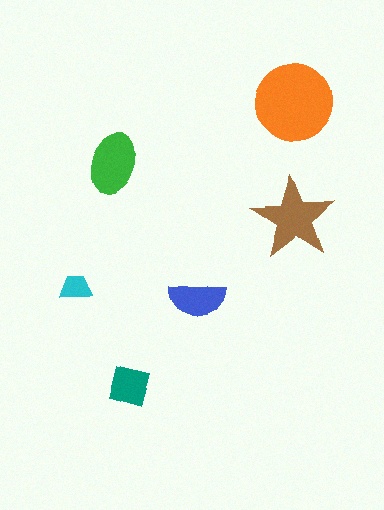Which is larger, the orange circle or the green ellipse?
The orange circle.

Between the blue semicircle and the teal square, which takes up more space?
The blue semicircle.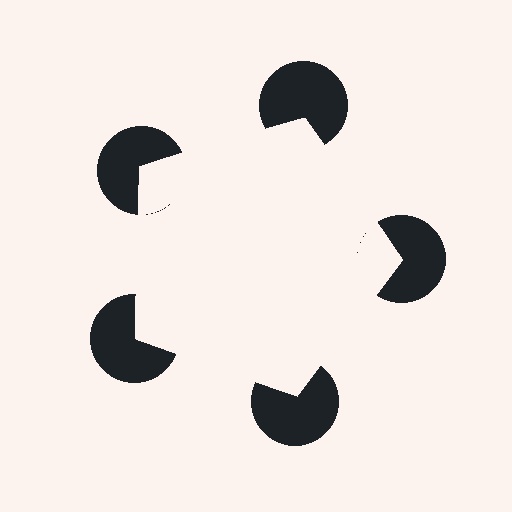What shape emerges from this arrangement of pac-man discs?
An illusory pentagon — its edges are inferred from the aligned wedge cuts in the pac-man discs, not physically drawn.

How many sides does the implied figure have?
5 sides.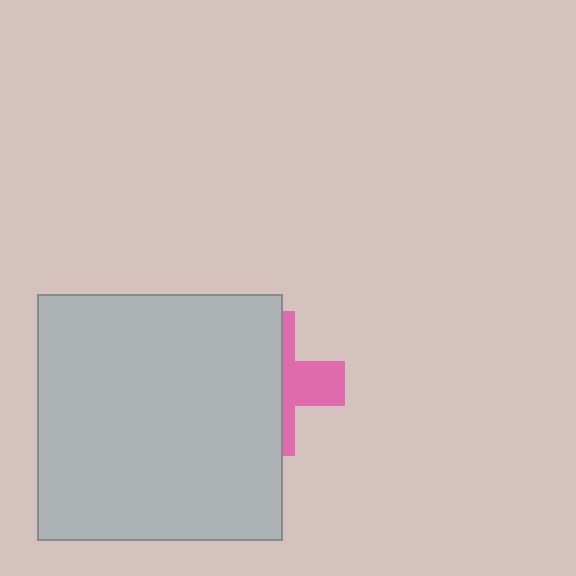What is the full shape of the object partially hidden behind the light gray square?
The partially hidden object is a pink cross.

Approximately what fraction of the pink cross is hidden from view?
Roughly 64% of the pink cross is hidden behind the light gray square.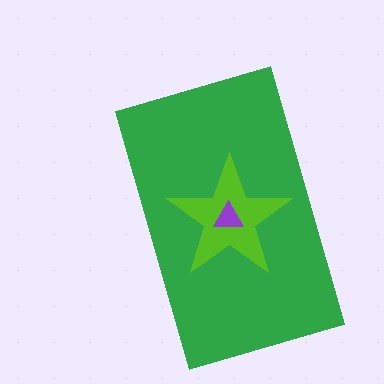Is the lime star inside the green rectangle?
Yes.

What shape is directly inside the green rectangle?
The lime star.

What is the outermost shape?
The green rectangle.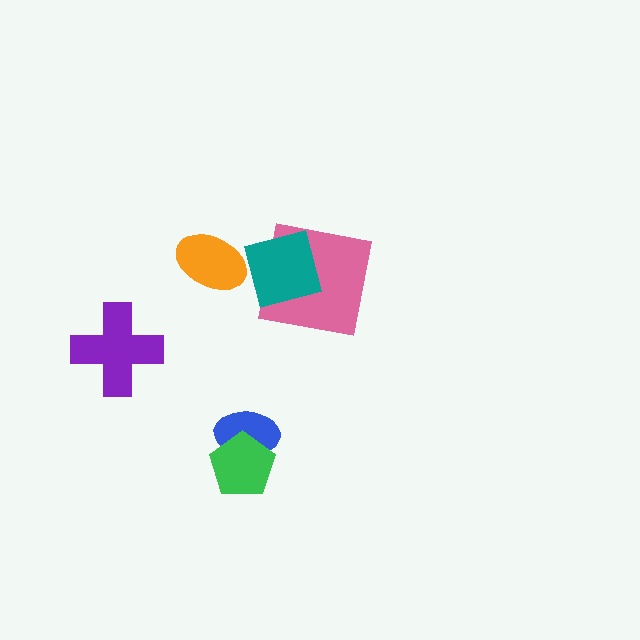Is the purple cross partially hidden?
No, no other shape covers it.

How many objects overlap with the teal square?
1 object overlaps with the teal square.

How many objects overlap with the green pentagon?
1 object overlaps with the green pentagon.